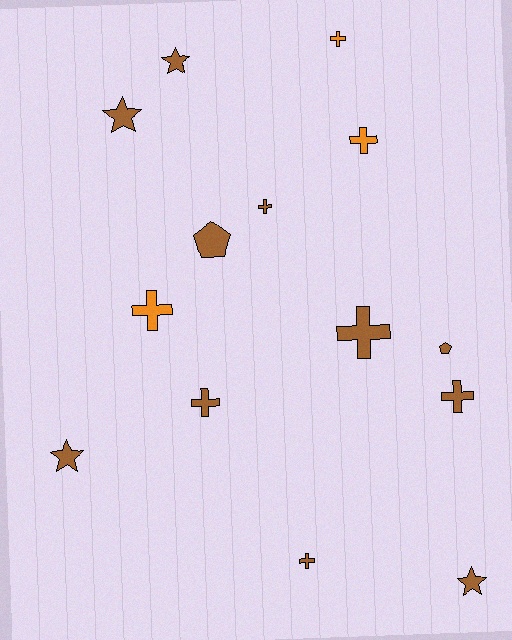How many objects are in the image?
There are 14 objects.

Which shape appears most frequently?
Cross, with 8 objects.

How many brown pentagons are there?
There are 2 brown pentagons.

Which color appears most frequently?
Brown, with 11 objects.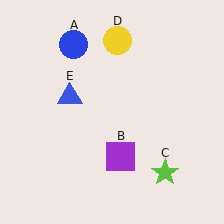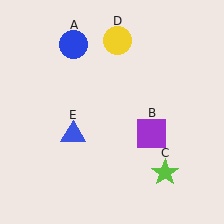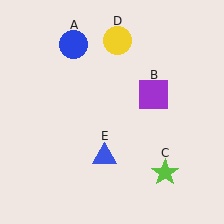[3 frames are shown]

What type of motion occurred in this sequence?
The purple square (object B), blue triangle (object E) rotated counterclockwise around the center of the scene.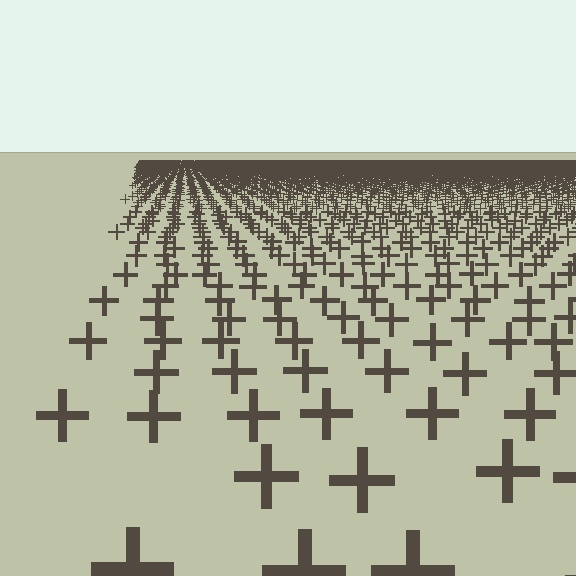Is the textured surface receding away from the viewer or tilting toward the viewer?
The surface is receding away from the viewer. Texture elements get smaller and denser toward the top.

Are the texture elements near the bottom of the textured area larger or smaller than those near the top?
Larger. Near the bottom, elements are closer to the viewer and appear at a bigger on-screen size.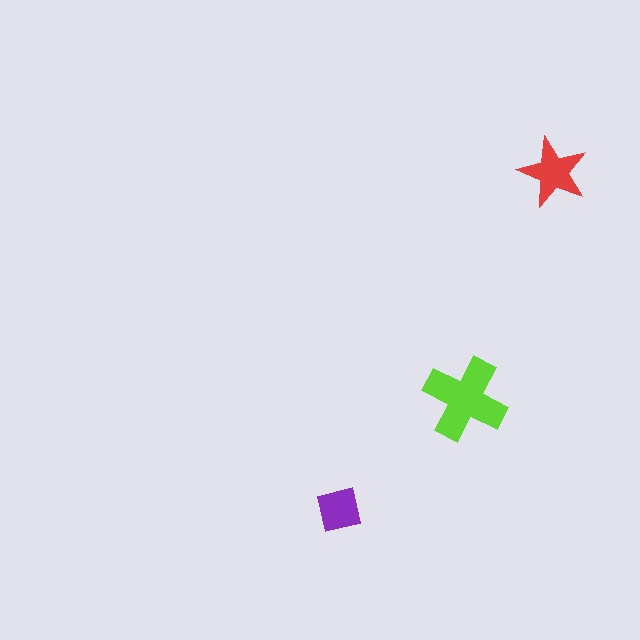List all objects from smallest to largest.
The purple square, the red star, the lime cross.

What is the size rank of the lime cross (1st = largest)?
1st.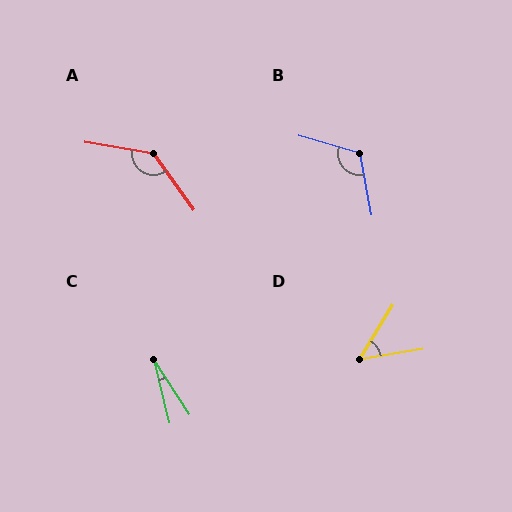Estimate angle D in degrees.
Approximately 49 degrees.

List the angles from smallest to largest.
C (19°), D (49°), B (117°), A (135°).